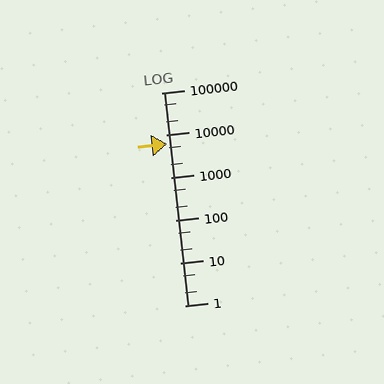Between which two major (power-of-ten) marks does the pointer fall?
The pointer is between 1000 and 10000.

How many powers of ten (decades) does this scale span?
The scale spans 5 decades, from 1 to 100000.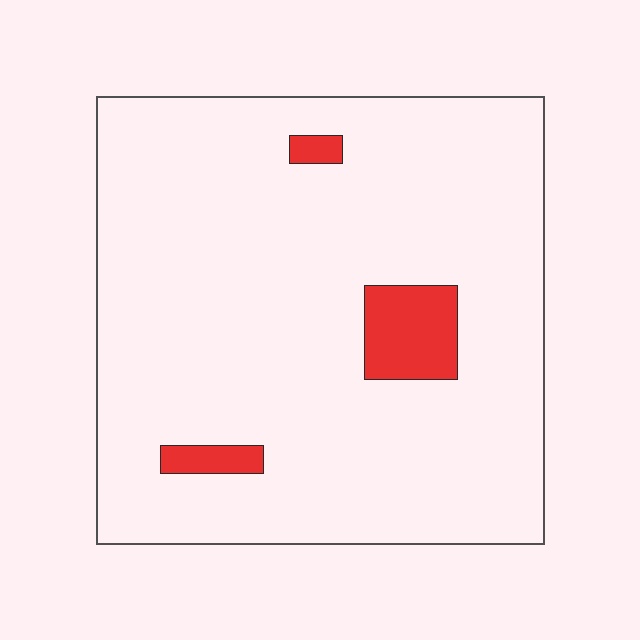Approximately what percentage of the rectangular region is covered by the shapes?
Approximately 5%.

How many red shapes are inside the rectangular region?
3.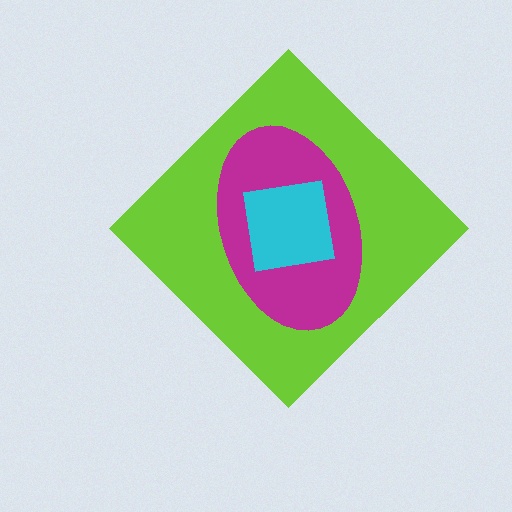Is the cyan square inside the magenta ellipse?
Yes.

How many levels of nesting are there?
3.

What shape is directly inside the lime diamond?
The magenta ellipse.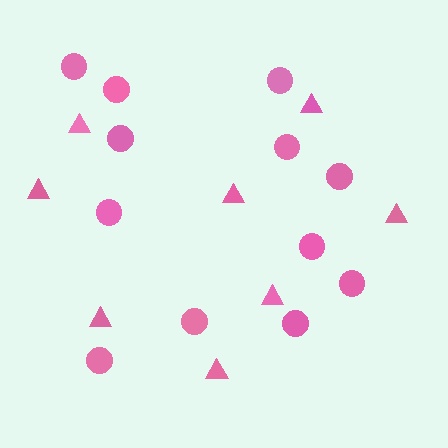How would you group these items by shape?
There are 2 groups: one group of triangles (8) and one group of circles (12).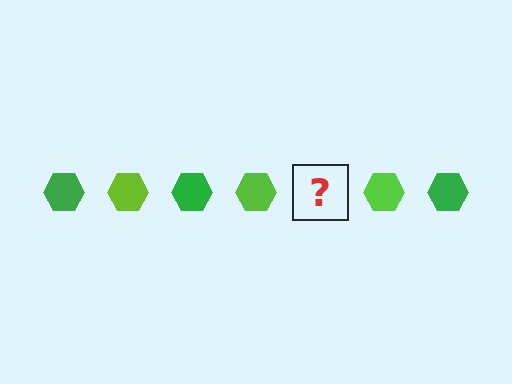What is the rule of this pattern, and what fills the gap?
The rule is that the pattern cycles through green, lime hexagons. The gap should be filled with a green hexagon.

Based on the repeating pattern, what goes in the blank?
The blank should be a green hexagon.